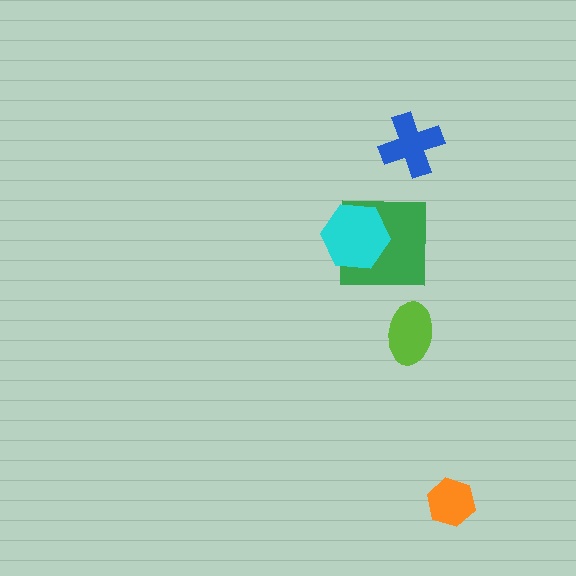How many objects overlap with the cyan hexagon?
1 object overlaps with the cyan hexagon.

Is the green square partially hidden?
Yes, it is partially covered by another shape.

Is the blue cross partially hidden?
No, no other shape covers it.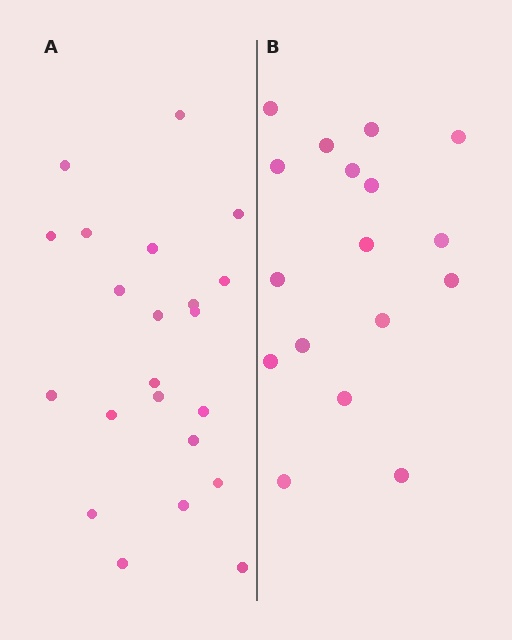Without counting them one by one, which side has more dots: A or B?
Region A (the left region) has more dots.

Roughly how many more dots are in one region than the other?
Region A has about 5 more dots than region B.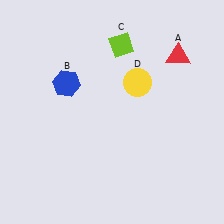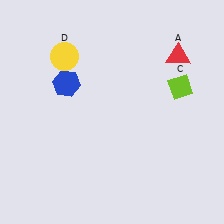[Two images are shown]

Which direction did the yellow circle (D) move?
The yellow circle (D) moved left.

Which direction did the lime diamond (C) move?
The lime diamond (C) moved right.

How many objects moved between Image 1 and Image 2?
2 objects moved between the two images.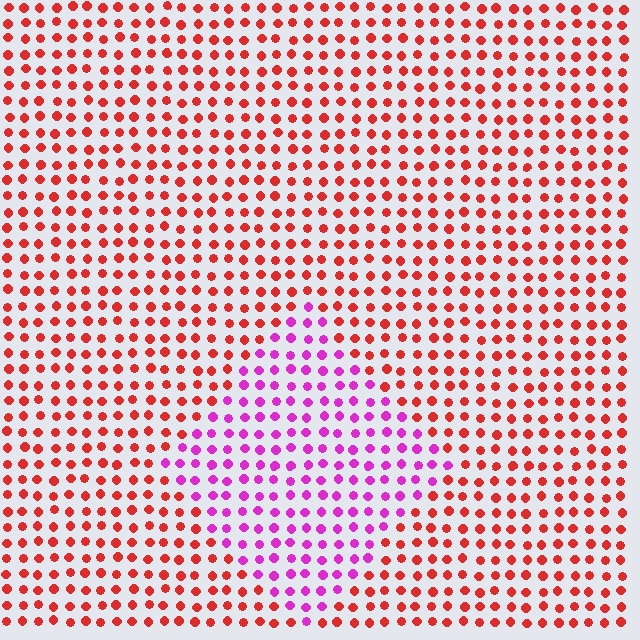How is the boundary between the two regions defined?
The boundary is defined purely by a slight shift in hue (about 55 degrees). Spacing, size, and orientation are identical on both sides.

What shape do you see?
I see a diamond.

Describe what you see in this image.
The image is filled with small red elements in a uniform arrangement. A diamond-shaped region is visible where the elements are tinted to a slightly different hue, forming a subtle color boundary.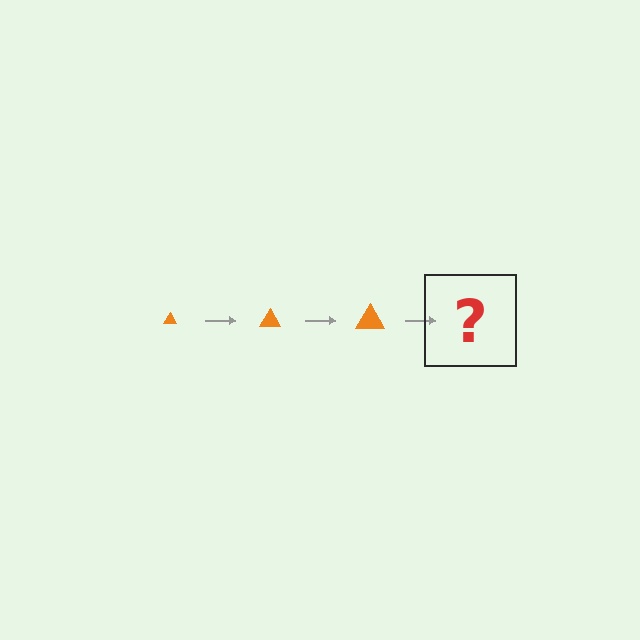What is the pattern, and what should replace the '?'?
The pattern is that the triangle gets progressively larger each step. The '?' should be an orange triangle, larger than the previous one.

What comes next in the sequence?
The next element should be an orange triangle, larger than the previous one.